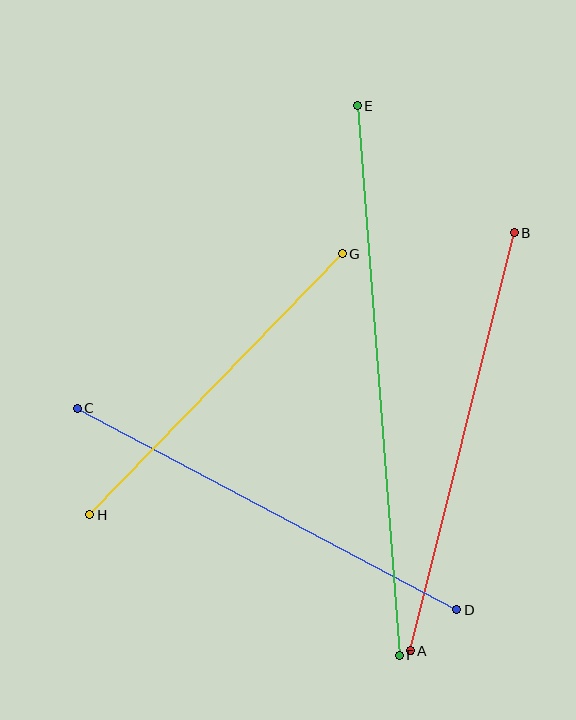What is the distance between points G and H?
The distance is approximately 363 pixels.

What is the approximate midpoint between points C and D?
The midpoint is at approximately (267, 509) pixels.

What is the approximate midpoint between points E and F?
The midpoint is at approximately (378, 381) pixels.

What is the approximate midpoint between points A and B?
The midpoint is at approximately (462, 442) pixels.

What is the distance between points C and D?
The distance is approximately 430 pixels.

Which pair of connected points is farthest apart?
Points E and F are farthest apart.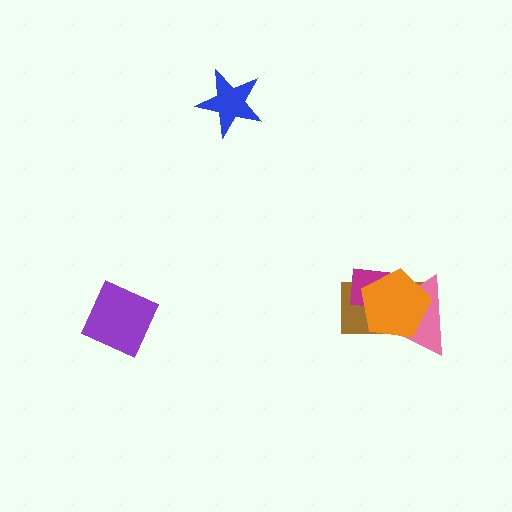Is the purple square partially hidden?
No, no other shape covers it.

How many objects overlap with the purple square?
0 objects overlap with the purple square.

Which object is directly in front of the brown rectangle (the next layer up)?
The magenta square is directly in front of the brown rectangle.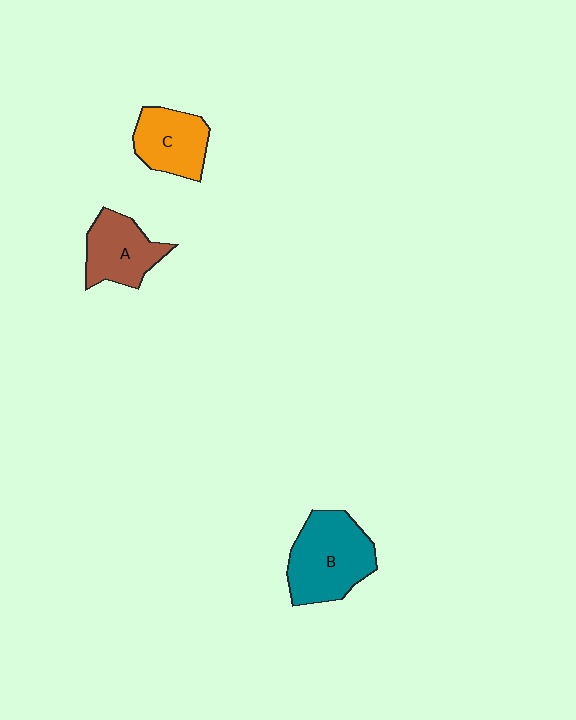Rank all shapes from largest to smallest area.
From largest to smallest: B (teal), A (brown), C (orange).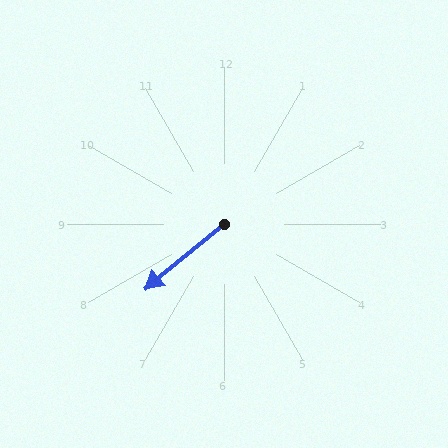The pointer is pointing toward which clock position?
Roughly 8 o'clock.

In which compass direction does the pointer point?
Southwest.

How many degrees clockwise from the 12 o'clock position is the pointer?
Approximately 231 degrees.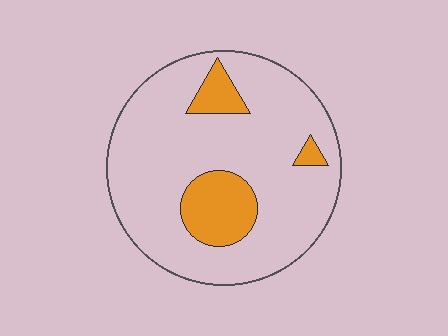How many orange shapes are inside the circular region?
3.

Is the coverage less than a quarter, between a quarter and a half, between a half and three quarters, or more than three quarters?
Less than a quarter.